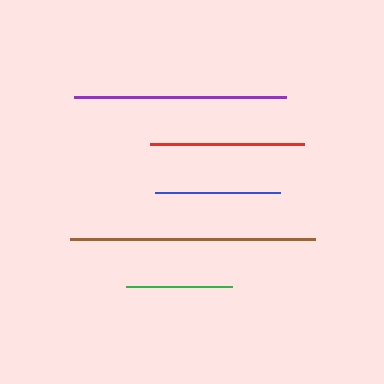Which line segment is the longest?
The brown line is the longest at approximately 244 pixels.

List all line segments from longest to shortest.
From longest to shortest: brown, purple, red, blue, green.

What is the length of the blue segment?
The blue segment is approximately 125 pixels long.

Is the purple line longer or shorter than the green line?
The purple line is longer than the green line.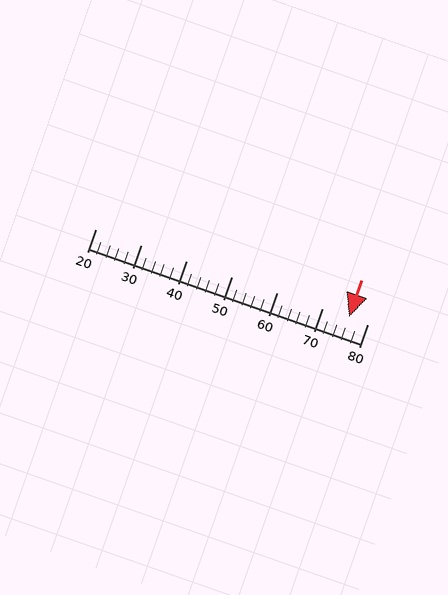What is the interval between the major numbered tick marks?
The major tick marks are spaced 10 units apart.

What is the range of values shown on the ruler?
The ruler shows values from 20 to 80.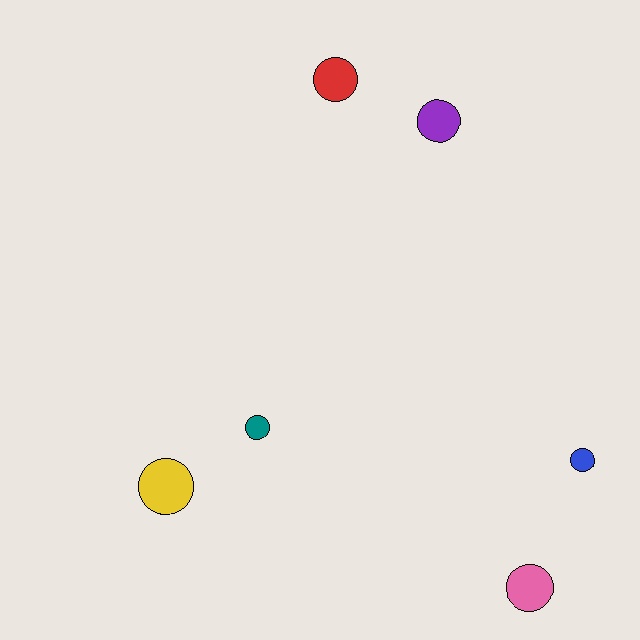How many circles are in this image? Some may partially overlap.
There are 6 circles.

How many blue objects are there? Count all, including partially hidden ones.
There is 1 blue object.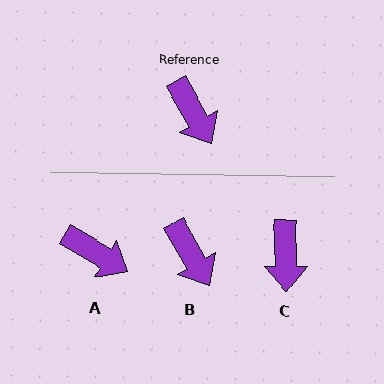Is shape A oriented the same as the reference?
No, it is off by about 29 degrees.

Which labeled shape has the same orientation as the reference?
B.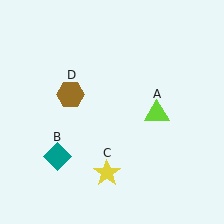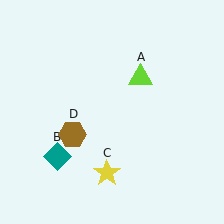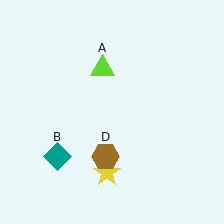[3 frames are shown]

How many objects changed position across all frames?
2 objects changed position: lime triangle (object A), brown hexagon (object D).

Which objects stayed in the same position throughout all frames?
Teal diamond (object B) and yellow star (object C) remained stationary.